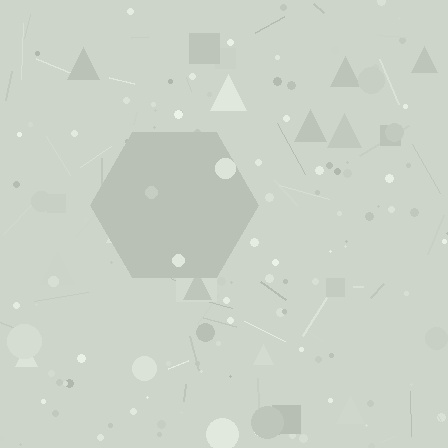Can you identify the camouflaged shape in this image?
The camouflaged shape is a hexagon.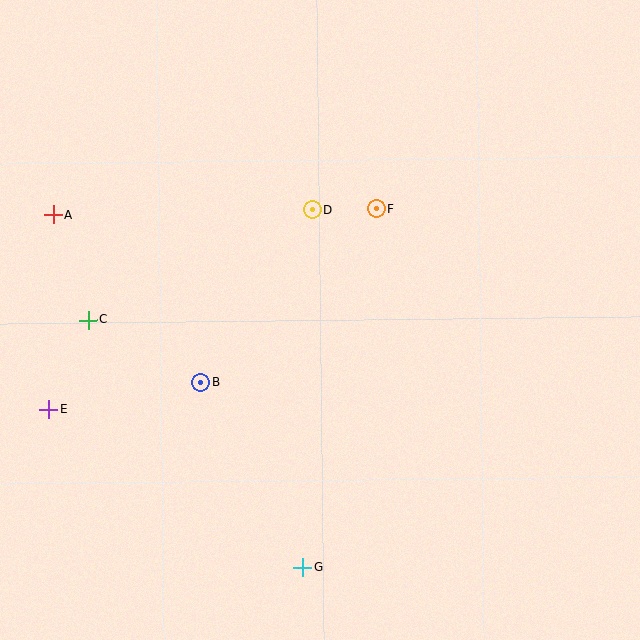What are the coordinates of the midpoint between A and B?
The midpoint between A and B is at (127, 299).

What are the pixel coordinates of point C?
Point C is at (88, 320).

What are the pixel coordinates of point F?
Point F is at (376, 209).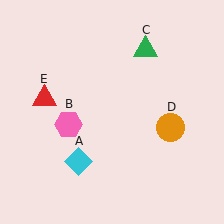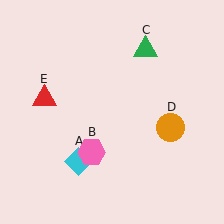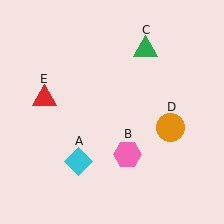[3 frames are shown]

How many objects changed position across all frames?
1 object changed position: pink hexagon (object B).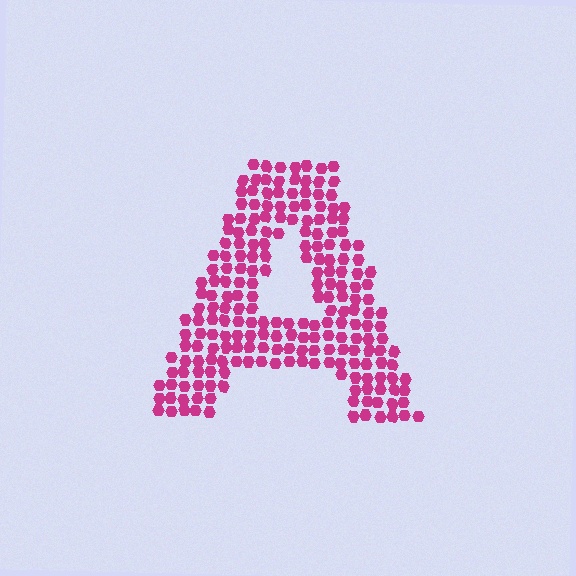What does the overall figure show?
The overall figure shows the letter A.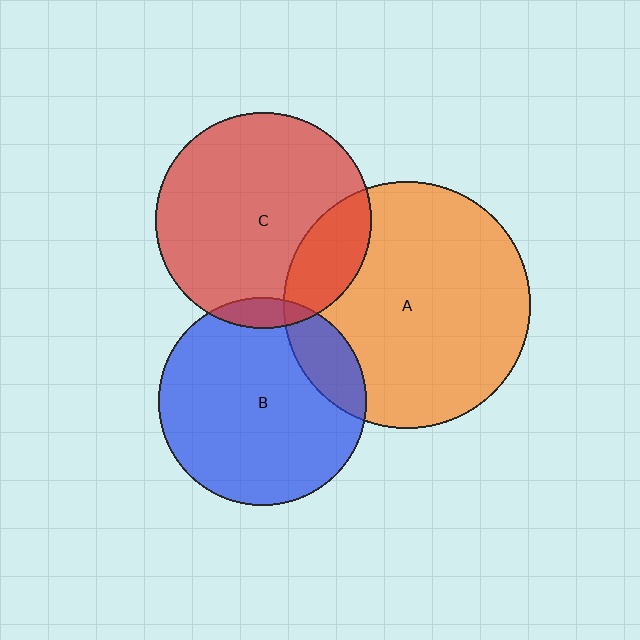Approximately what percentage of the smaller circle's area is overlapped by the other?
Approximately 15%.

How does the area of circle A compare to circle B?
Approximately 1.4 times.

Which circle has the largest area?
Circle A (orange).